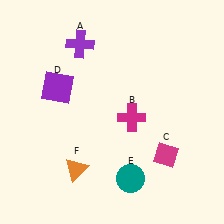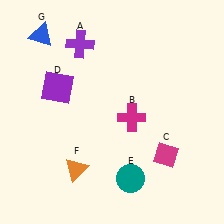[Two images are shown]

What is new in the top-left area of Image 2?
A blue triangle (G) was added in the top-left area of Image 2.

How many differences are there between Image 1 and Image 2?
There is 1 difference between the two images.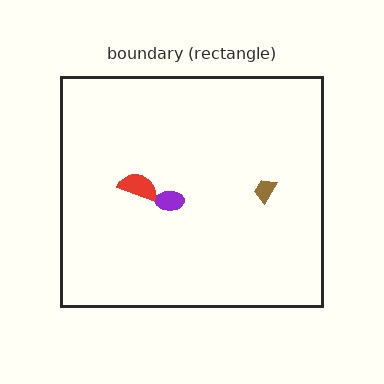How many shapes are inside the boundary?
3 inside, 0 outside.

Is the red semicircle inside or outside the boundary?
Inside.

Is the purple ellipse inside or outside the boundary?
Inside.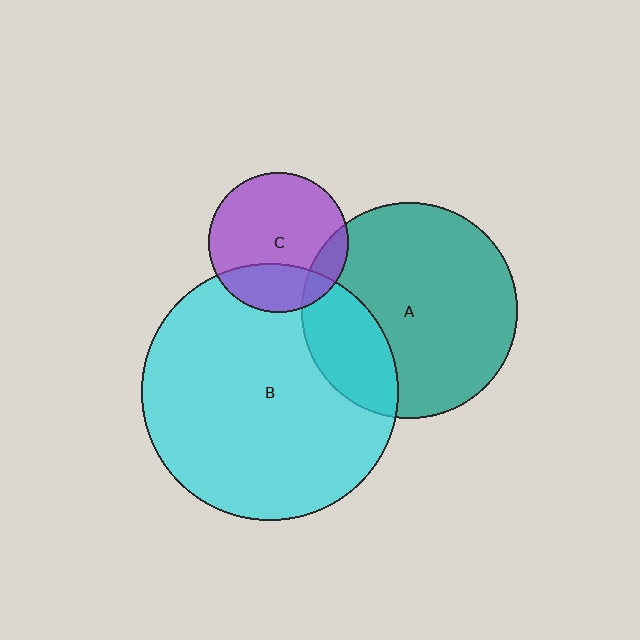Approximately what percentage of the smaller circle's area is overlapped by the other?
Approximately 25%.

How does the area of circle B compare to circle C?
Approximately 3.4 times.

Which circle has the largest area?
Circle B (cyan).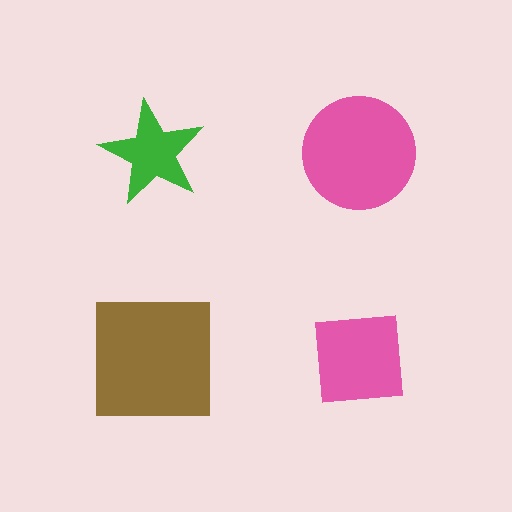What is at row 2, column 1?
A brown square.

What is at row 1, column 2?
A pink circle.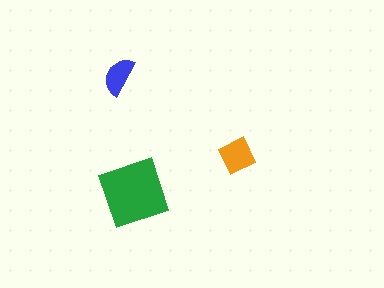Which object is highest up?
The blue semicircle is topmost.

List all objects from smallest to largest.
The blue semicircle, the orange diamond, the green square.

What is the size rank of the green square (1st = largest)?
1st.